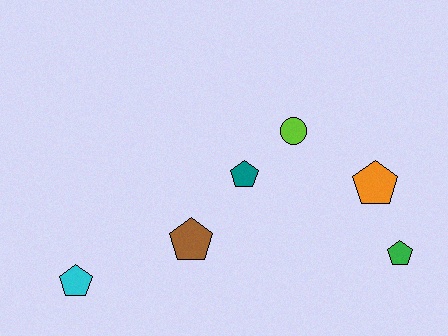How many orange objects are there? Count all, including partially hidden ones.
There is 1 orange object.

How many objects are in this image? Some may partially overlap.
There are 6 objects.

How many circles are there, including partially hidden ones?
There is 1 circle.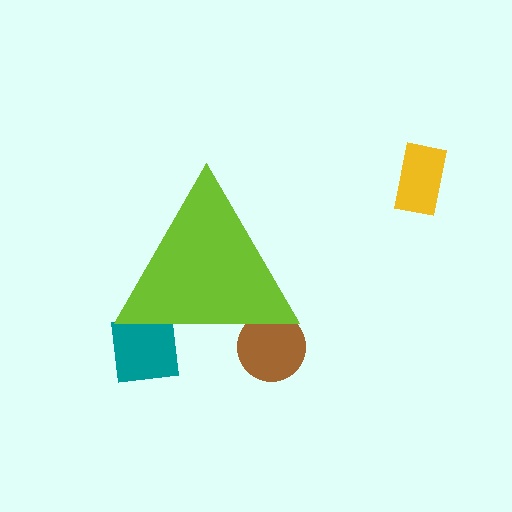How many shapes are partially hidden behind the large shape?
2 shapes are partially hidden.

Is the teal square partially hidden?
Yes, the teal square is partially hidden behind the lime triangle.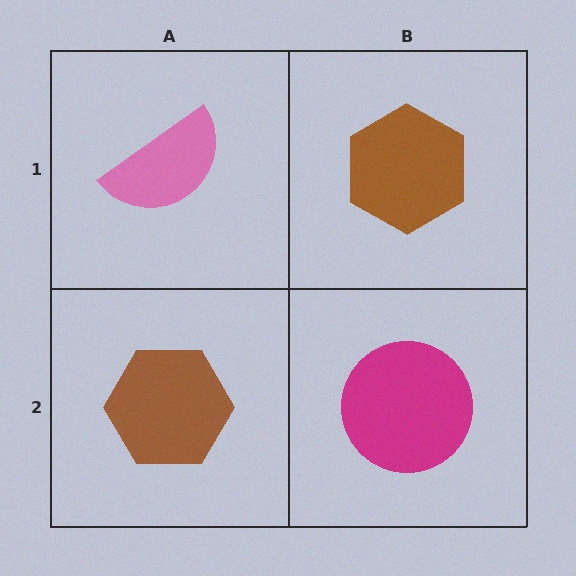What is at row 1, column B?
A brown hexagon.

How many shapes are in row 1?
2 shapes.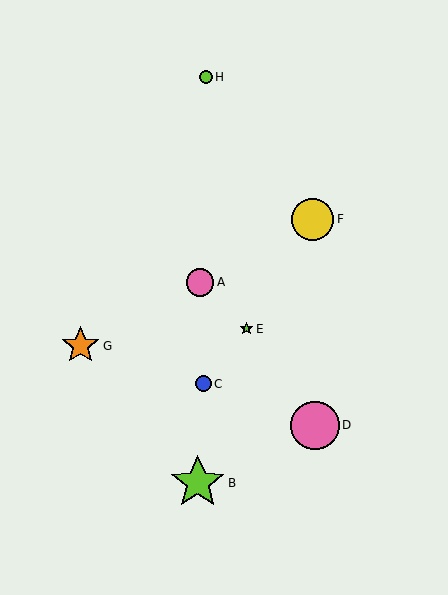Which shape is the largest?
The lime star (labeled B) is the largest.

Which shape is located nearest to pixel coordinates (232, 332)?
The lime star (labeled E) at (246, 329) is nearest to that location.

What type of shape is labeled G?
Shape G is an orange star.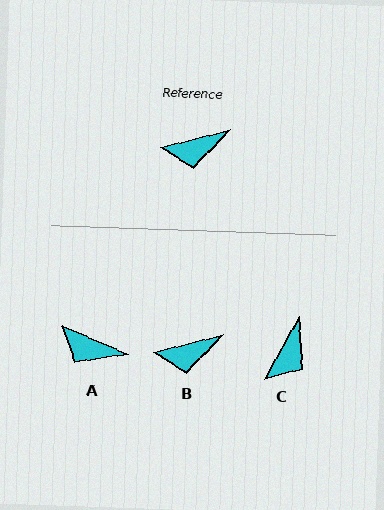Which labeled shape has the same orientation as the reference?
B.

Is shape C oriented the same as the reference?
No, it is off by about 47 degrees.